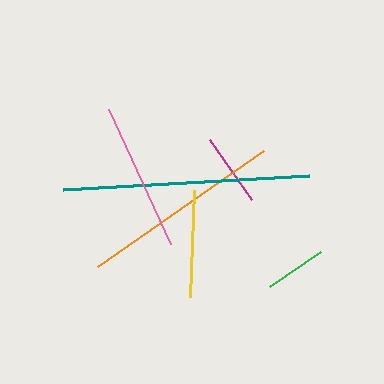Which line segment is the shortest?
The green line is the shortest at approximately 62 pixels.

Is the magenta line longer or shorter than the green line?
The magenta line is longer than the green line.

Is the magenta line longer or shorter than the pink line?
The pink line is longer than the magenta line.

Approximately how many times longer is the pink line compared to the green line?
The pink line is approximately 2.4 times the length of the green line.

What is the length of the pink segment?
The pink segment is approximately 149 pixels long.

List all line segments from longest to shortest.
From longest to shortest: teal, orange, pink, yellow, magenta, green.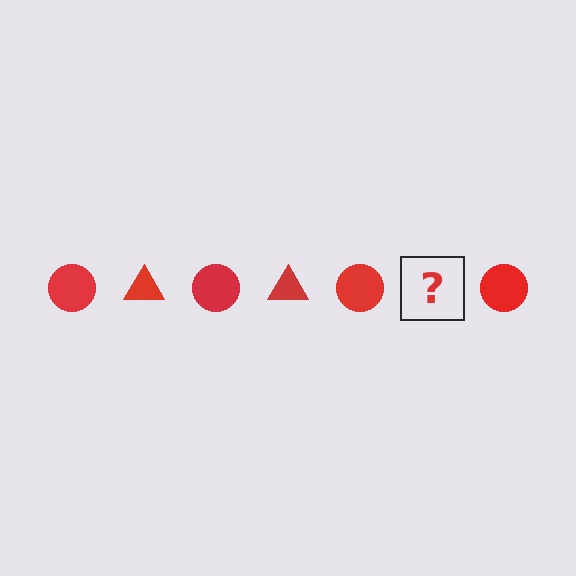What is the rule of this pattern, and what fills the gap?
The rule is that the pattern cycles through circle, triangle shapes in red. The gap should be filled with a red triangle.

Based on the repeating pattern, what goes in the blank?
The blank should be a red triangle.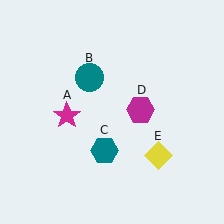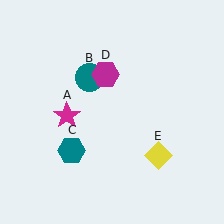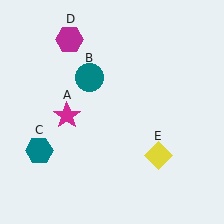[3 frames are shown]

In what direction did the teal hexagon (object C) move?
The teal hexagon (object C) moved left.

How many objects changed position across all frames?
2 objects changed position: teal hexagon (object C), magenta hexagon (object D).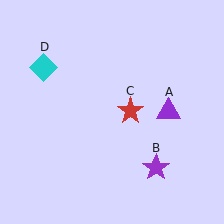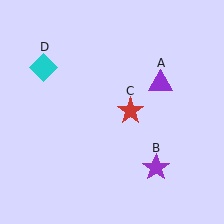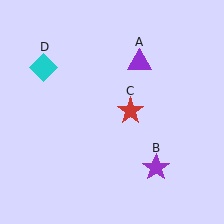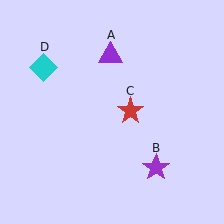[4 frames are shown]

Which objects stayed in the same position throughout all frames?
Purple star (object B) and red star (object C) and cyan diamond (object D) remained stationary.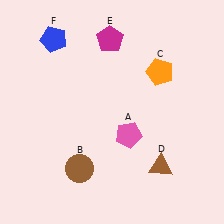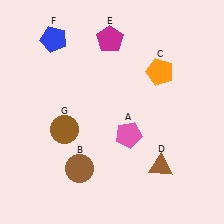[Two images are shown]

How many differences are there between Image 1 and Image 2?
There is 1 difference between the two images.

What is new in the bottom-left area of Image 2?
A brown circle (G) was added in the bottom-left area of Image 2.